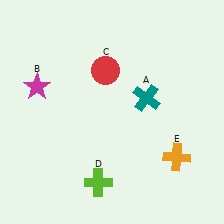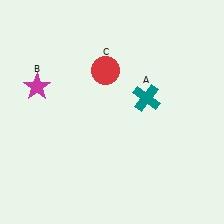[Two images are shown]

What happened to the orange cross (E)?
The orange cross (E) was removed in Image 2. It was in the bottom-right area of Image 1.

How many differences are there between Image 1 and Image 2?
There are 2 differences between the two images.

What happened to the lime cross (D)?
The lime cross (D) was removed in Image 2. It was in the bottom-left area of Image 1.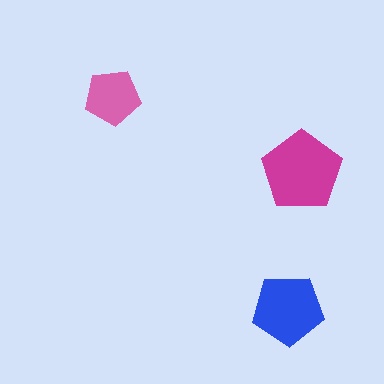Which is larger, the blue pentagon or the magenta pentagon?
The magenta one.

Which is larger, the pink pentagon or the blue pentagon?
The blue one.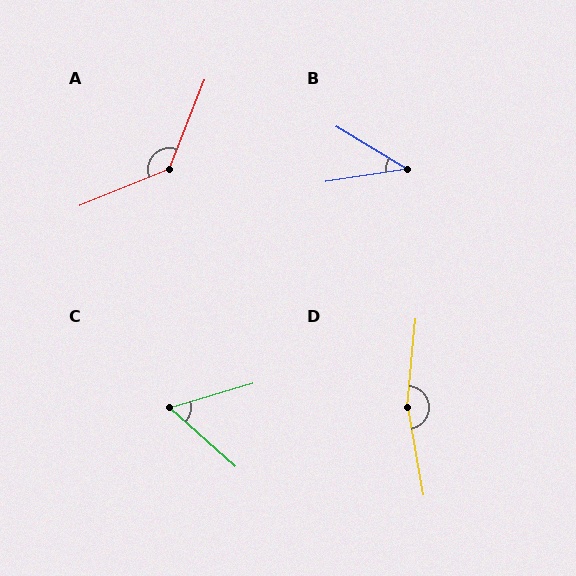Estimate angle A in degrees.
Approximately 134 degrees.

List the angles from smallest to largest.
B (40°), C (58°), A (134°), D (165°).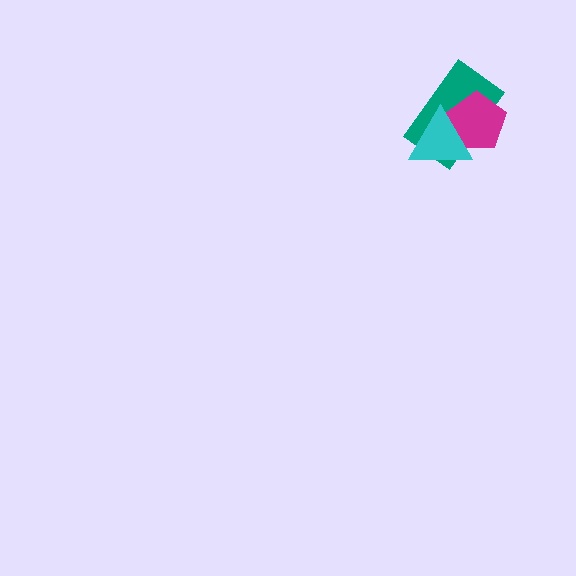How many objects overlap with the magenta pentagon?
2 objects overlap with the magenta pentagon.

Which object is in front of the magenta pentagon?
The cyan triangle is in front of the magenta pentagon.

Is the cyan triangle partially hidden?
No, no other shape covers it.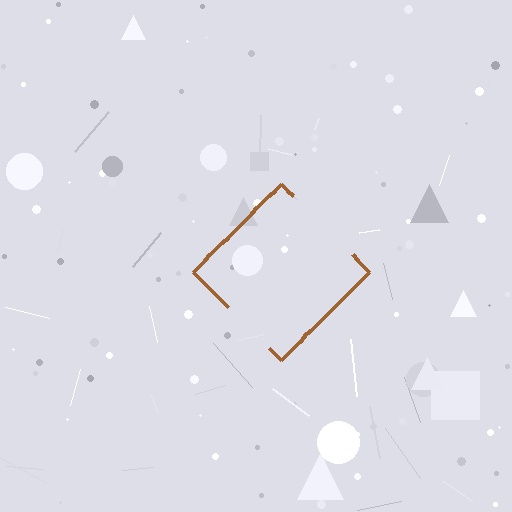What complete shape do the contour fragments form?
The contour fragments form a diamond.